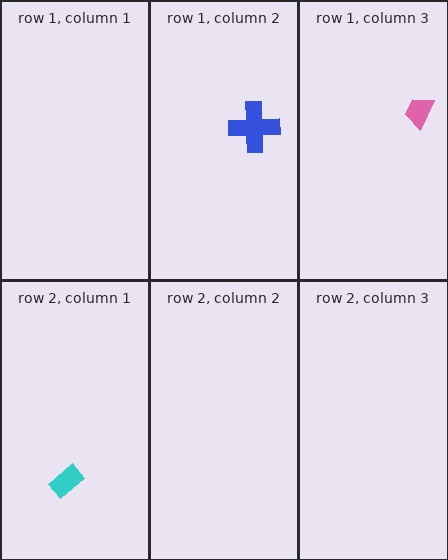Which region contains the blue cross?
The row 1, column 2 region.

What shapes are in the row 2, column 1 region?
The cyan rectangle.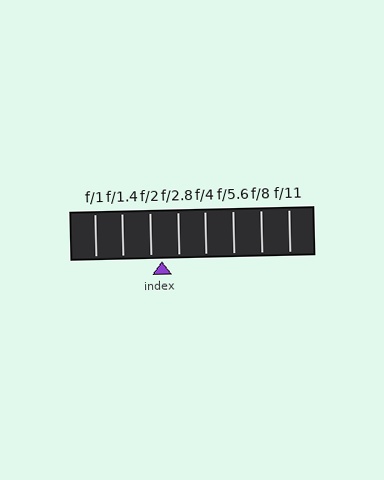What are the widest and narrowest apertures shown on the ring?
The widest aperture shown is f/1 and the narrowest is f/11.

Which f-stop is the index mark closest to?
The index mark is closest to f/2.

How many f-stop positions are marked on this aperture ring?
There are 8 f-stop positions marked.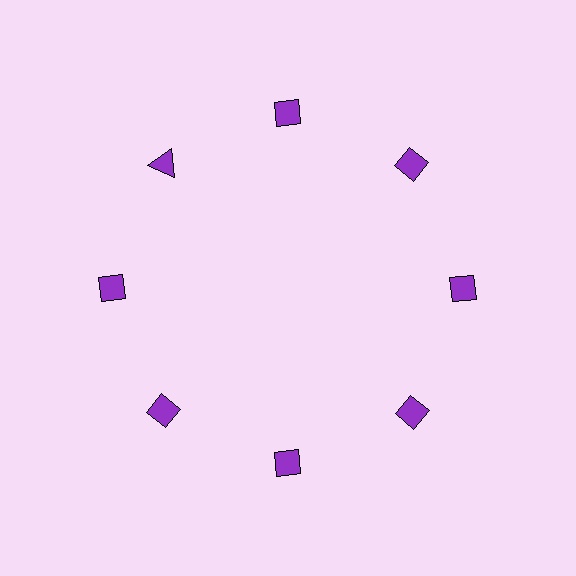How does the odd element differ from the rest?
It has a different shape: triangle instead of diamond.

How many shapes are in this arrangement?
There are 8 shapes arranged in a ring pattern.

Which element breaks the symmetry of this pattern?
The purple triangle at roughly the 10 o'clock position breaks the symmetry. All other shapes are purple diamonds.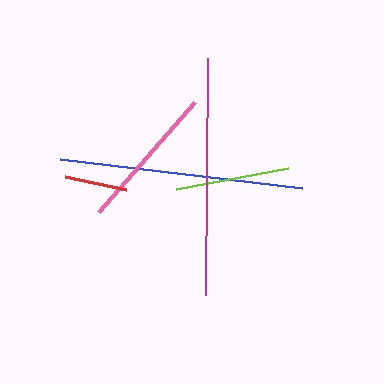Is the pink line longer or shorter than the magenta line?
The magenta line is longer than the pink line.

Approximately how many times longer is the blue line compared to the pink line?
The blue line is approximately 1.7 times the length of the pink line.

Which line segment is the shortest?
The red line is the shortest at approximately 63 pixels.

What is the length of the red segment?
The red segment is approximately 63 pixels long.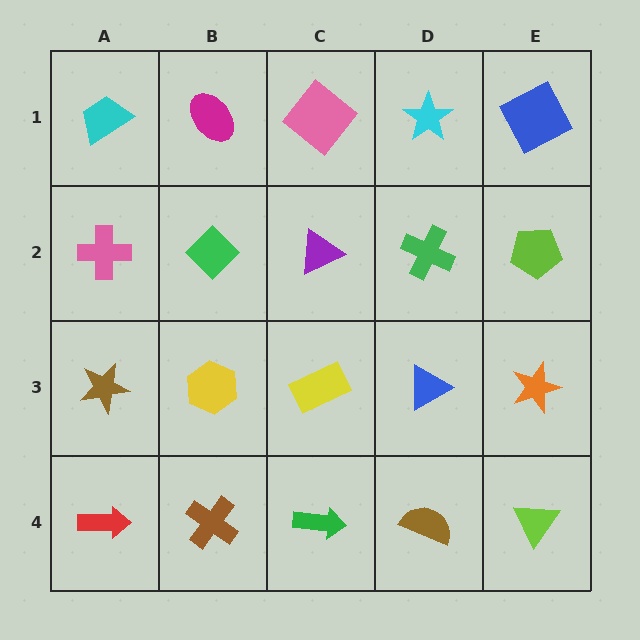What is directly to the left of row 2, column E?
A green cross.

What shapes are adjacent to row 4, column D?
A blue triangle (row 3, column D), a green arrow (row 4, column C), a lime triangle (row 4, column E).